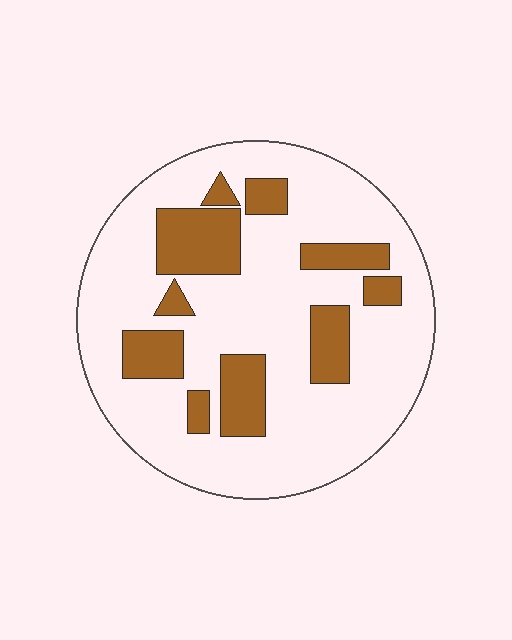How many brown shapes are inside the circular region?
10.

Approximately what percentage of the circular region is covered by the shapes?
Approximately 25%.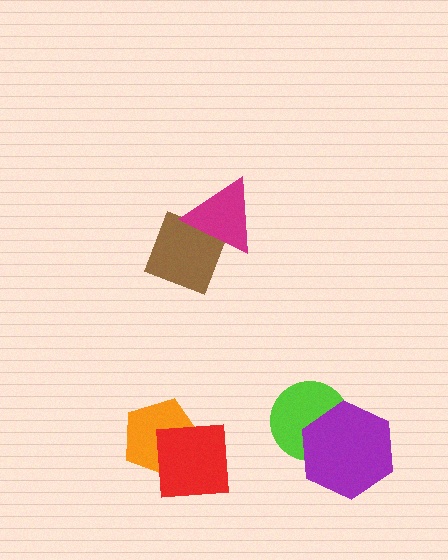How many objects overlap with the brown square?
1 object overlaps with the brown square.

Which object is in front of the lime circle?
The purple hexagon is in front of the lime circle.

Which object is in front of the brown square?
The magenta triangle is in front of the brown square.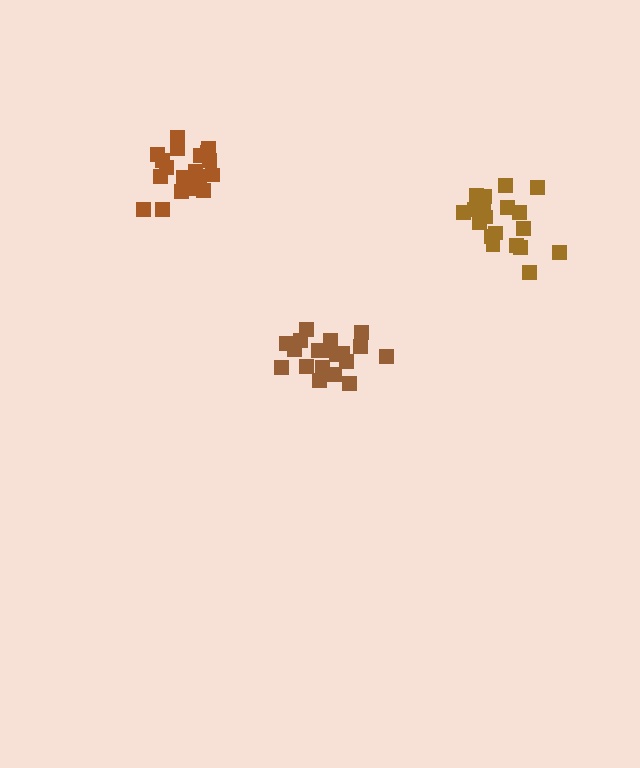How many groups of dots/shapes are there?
There are 3 groups.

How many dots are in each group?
Group 1: 19 dots, Group 2: 21 dots, Group 3: 19 dots (59 total).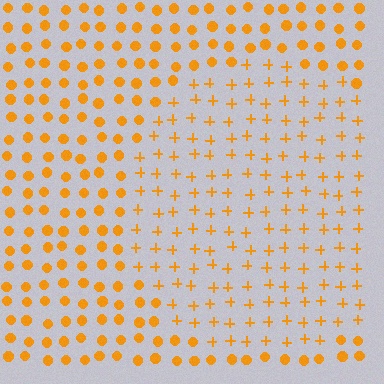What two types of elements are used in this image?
The image uses plus signs inside the circle region and circles outside it.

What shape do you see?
I see a circle.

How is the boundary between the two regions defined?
The boundary is defined by a change in element shape: plus signs inside vs. circles outside. All elements share the same color and spacing.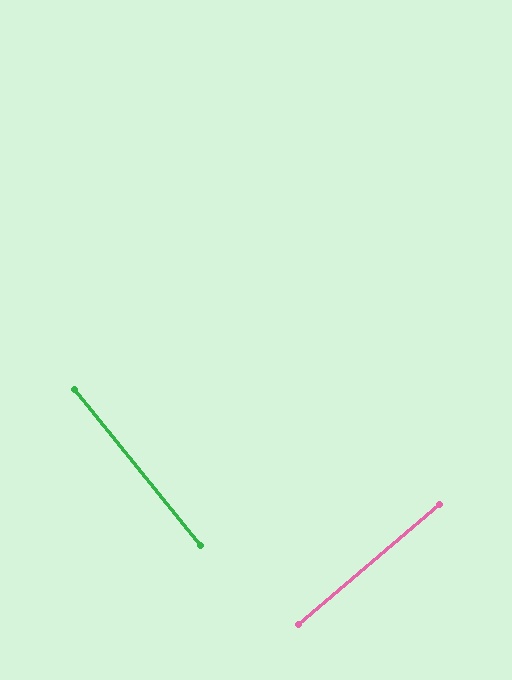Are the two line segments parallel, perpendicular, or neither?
Perpendicular — they meet at approximately 89°.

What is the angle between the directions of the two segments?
Approximately 89 degrees.